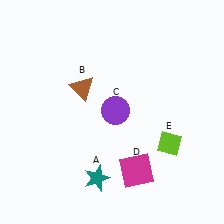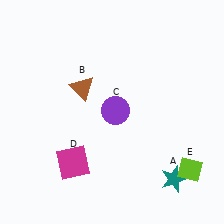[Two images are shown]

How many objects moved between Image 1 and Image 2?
3 objects moved between the two images.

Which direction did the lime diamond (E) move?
The lime diamond (E) moved down.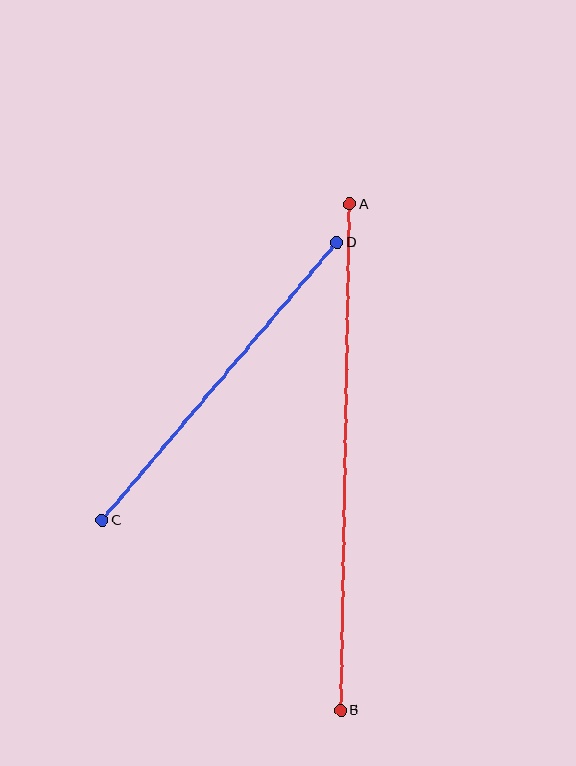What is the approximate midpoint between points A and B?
The midpoint is at approximately (345, 457) pixels.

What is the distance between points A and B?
The distance is approximately 506 pixels.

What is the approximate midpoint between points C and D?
The midpoint is at approximately (220, 382) pixels.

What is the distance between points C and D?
The distance is approximately 364 pixels.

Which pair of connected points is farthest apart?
Points A and B are farthest apart.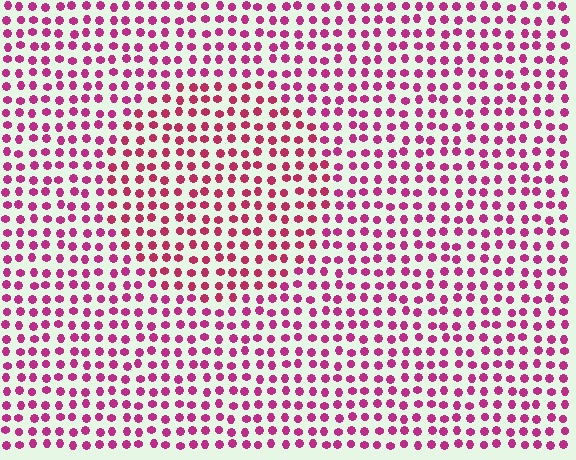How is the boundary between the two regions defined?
The boundary is defined purely by a slight shift in hue (about 17 degrees). Spacing, size, and orientation are identical on both sides.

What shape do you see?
I see a circle.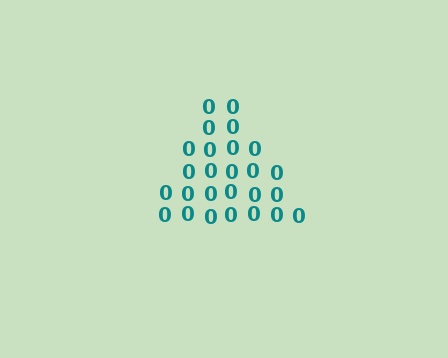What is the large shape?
The large shape is a triangle.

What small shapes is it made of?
It is made of small digit 0's.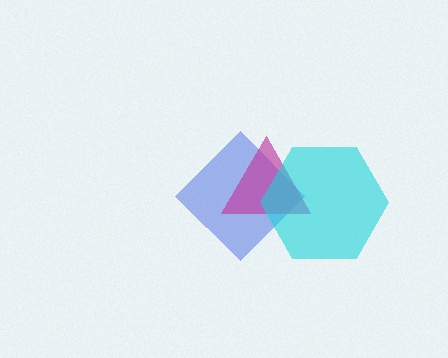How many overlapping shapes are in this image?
There are 3 overlapping shapes in the image.